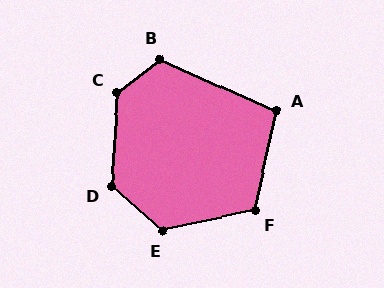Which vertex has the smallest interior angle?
A, at approximately 101 degrees.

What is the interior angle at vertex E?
Approximately 127 degrees (obtuse).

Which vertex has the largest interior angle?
C, at approximately 132 degrees.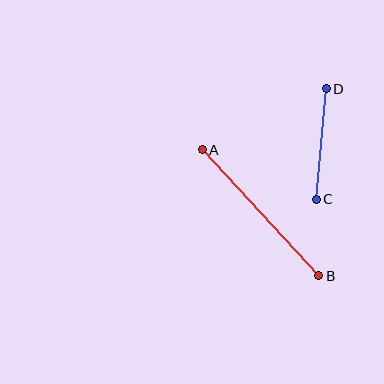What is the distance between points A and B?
The distance is approximately 171 pixels.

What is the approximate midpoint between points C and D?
The midpoint is at approximately (321, 144) pixels.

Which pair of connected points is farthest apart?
Points A and B are farthest apart.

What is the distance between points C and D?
The distance is approximately 111 pixels.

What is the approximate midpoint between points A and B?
The midpoint is at approximately (261, 213) pixels.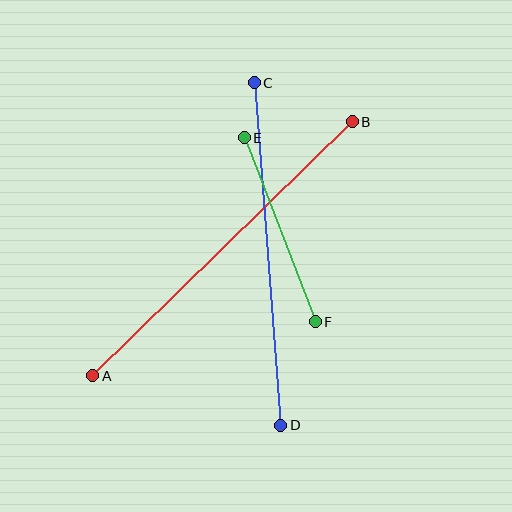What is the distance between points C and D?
The distance is approximately 344 pixels.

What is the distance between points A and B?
The distance is approximately 363 pixels.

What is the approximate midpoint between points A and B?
The midpoint is at approximately (222, 249) pixels.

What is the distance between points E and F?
The distance is approximately 197 pixels.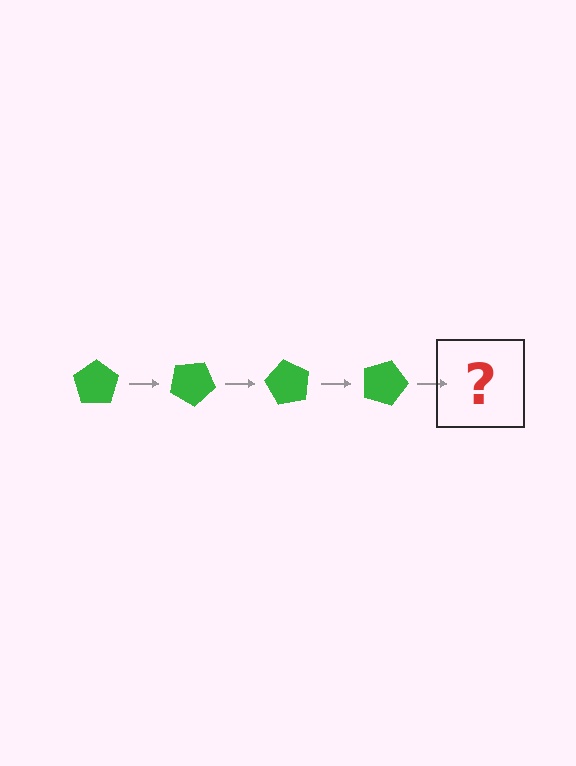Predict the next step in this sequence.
The next step is a green pentagon rotated 120 degrees.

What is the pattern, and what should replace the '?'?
The pattern is that the pentagon rotates 30 degrees each step. The '?' should be a green pentagon rotated 120 degrees.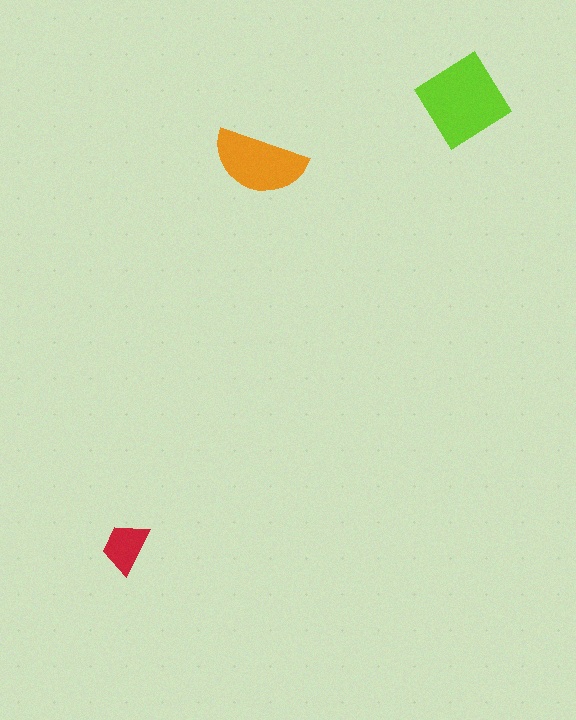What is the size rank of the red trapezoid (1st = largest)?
3rd.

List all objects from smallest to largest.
The red trapezoid, the orange semicircle, the lime diamond.